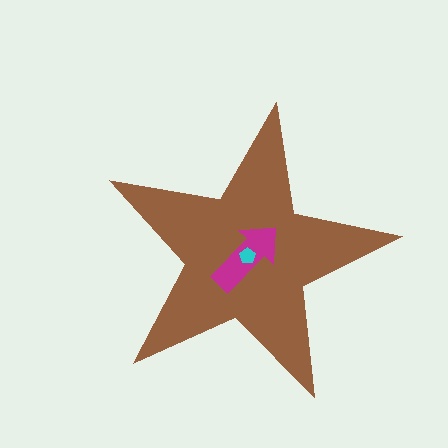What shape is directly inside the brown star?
The magenta arrow.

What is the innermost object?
The cyan pentagon.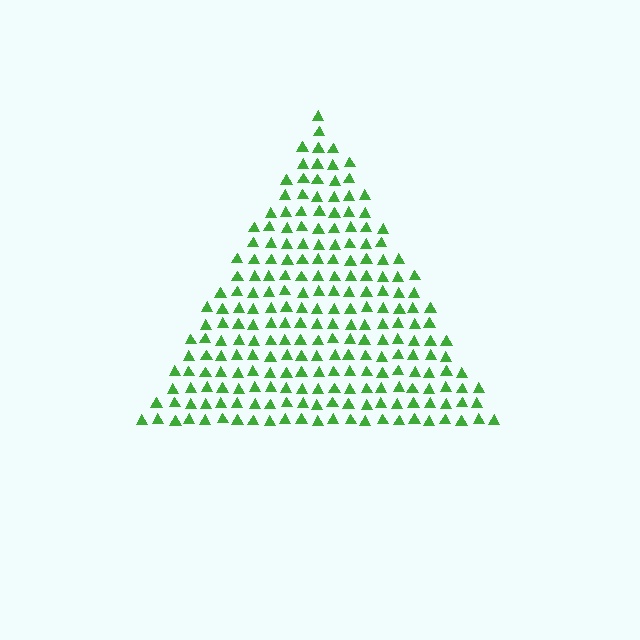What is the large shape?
The large shape is a triangle.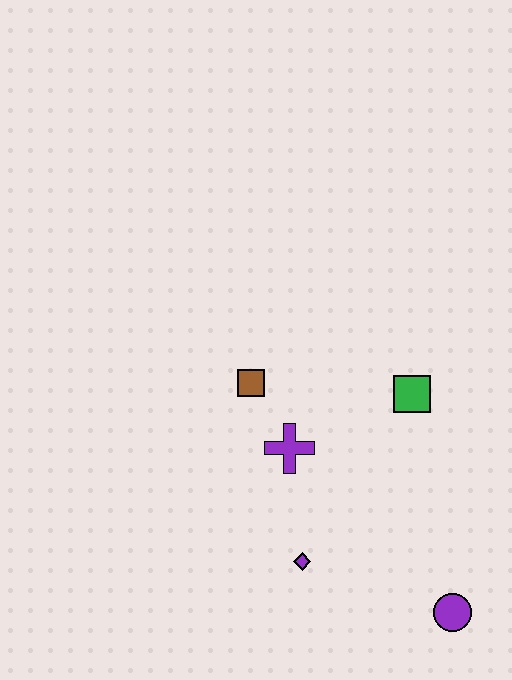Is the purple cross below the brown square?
Yes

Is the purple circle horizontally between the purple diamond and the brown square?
No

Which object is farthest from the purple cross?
The purple circle is farthest from the purple cross.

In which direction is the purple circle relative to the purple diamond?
The purple circle is to the right of the purple diamond.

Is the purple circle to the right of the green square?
Yes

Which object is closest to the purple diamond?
The purple cross is closest to the purple diamond.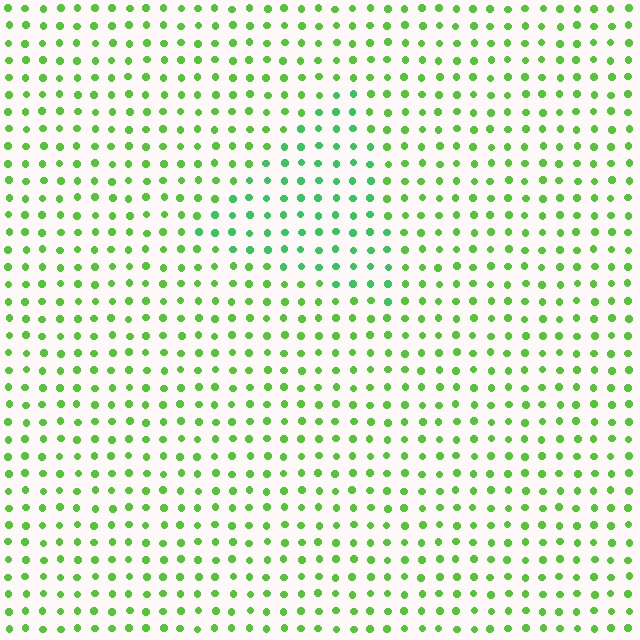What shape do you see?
I see a triangle.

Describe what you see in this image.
The image is filled with small lime elements in a uniform arrangement. A triangle-shaped region is visible where the elements are tinted to a slightly different hue, forming a subtle color boundary.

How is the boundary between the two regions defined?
The boundary is defined purely by a slight shift in hue (about 29 degrees). Spacing, size, and orientation are identical on both sides.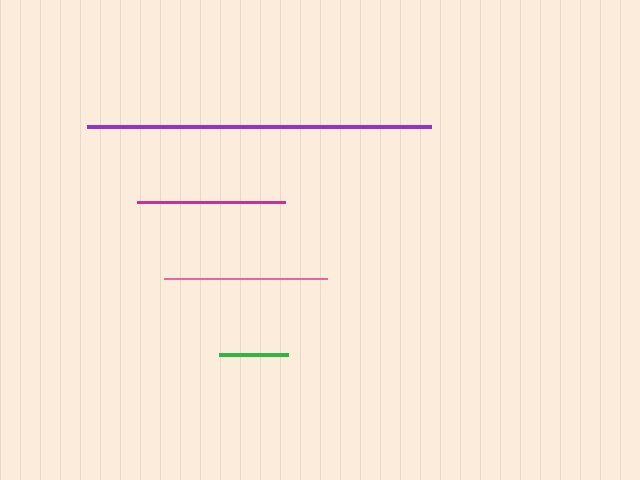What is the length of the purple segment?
The purple segment is approximately 345 pixels long.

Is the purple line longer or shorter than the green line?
The purple line is longer than the green line.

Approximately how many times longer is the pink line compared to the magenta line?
The pink line is approximately 1.1 times the length of the magenta line.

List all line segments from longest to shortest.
From longest to shortest: purple, pink, magenta, green.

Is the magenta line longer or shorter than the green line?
The magenta line is longer than the green line.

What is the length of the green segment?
The green segment is approximately 69 pixels long.